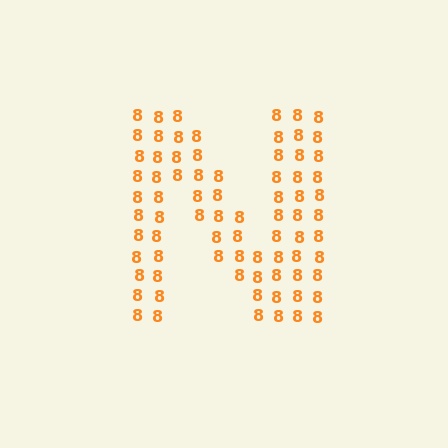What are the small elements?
The small elements are digit 8's.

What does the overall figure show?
The overall figure shows the letter N.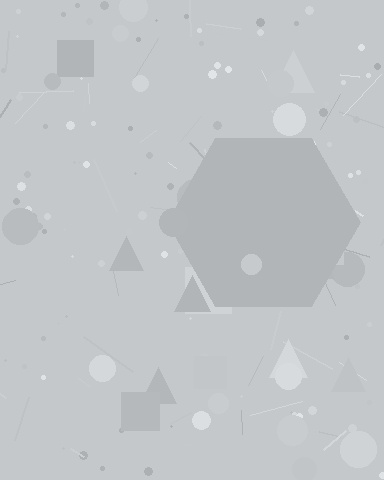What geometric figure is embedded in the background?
A hexagon is embedded in the background.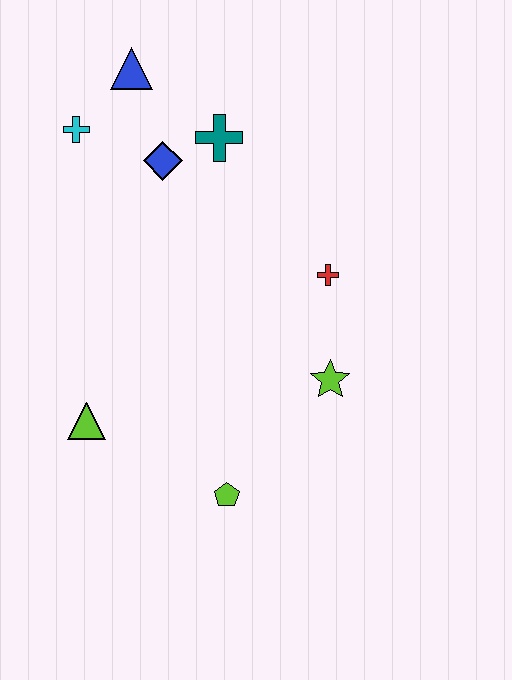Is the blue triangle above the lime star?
Yes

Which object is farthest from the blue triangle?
The lime pentagon is farthest from the blue triangle.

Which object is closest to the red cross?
The lime star is closest to the red cross.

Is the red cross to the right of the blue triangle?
Yes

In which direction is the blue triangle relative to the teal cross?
The blue triangle is to the left of the teal cross.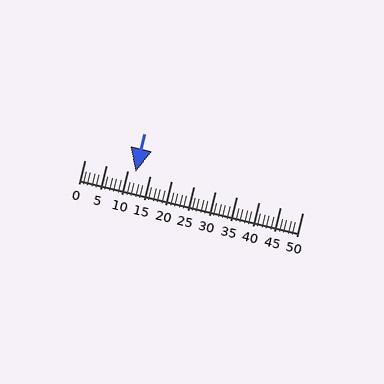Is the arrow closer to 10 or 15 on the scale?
The arrow is closer to 10.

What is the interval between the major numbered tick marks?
The major tick marks are spaced 5 units apart.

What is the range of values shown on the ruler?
The ruler shows values from 0 to 50.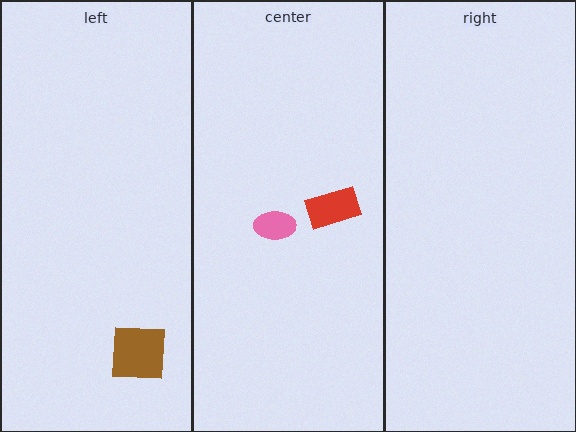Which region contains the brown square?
The left region.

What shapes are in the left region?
The brown square.